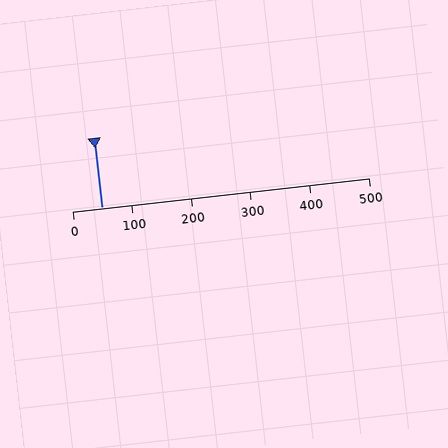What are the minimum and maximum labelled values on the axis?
The axis runs from 0 to 500.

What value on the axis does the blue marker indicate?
The marker indicates approximately 50.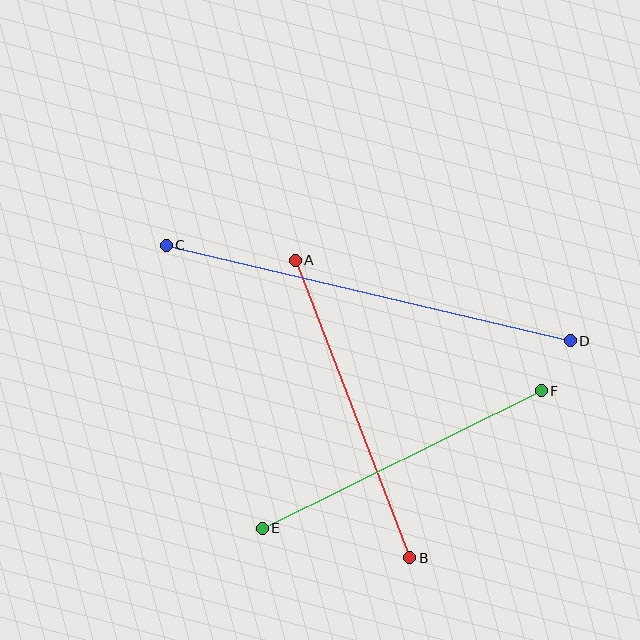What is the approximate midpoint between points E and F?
The midpoint is at approximately (402, 460) pixels.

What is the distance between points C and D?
The distance is approximately 415 pixels.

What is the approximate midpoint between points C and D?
The midpoint is at approximately (368, 293) pixels.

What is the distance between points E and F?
The distance is approximately 311 pixels.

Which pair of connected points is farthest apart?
Points C and D are farthest apart.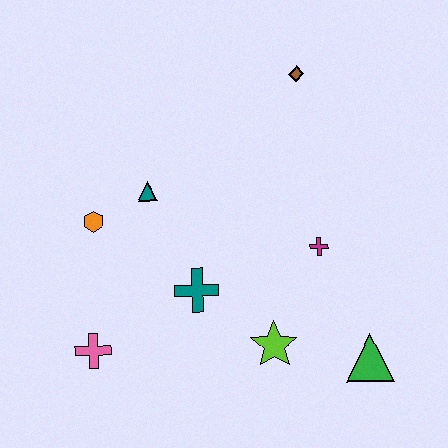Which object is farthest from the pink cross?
The brown diamond is farthest from the pink cross.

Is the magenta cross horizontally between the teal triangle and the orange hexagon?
No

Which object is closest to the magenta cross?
The lime star is closest to the magenta cross.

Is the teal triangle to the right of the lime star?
No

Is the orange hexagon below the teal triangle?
Yes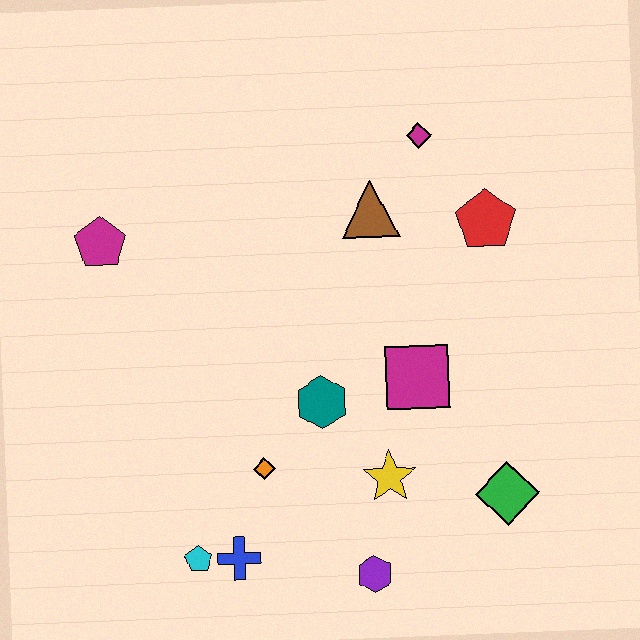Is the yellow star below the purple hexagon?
No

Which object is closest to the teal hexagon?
The orange diamond is closest to the teal hexagon.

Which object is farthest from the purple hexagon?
The magenta diamond is farthest from the purple hexagon.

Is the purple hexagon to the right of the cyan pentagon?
Yes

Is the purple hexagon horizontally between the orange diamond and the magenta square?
Yes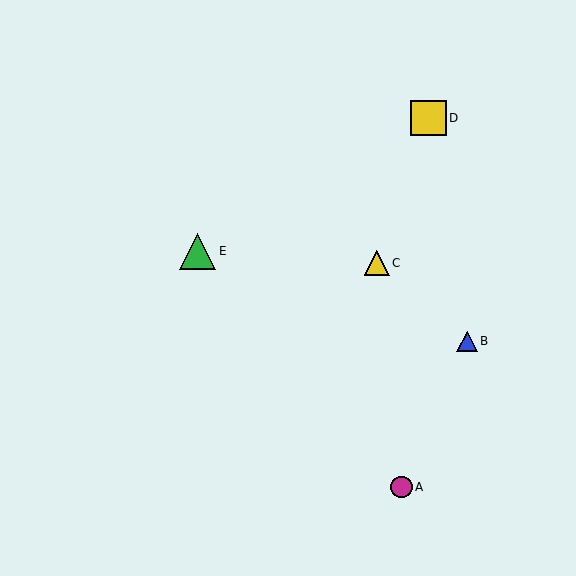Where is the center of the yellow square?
The center of the yellow square is at (428, 118).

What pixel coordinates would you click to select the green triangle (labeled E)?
Click at (197, 251) to select the green triangle E.